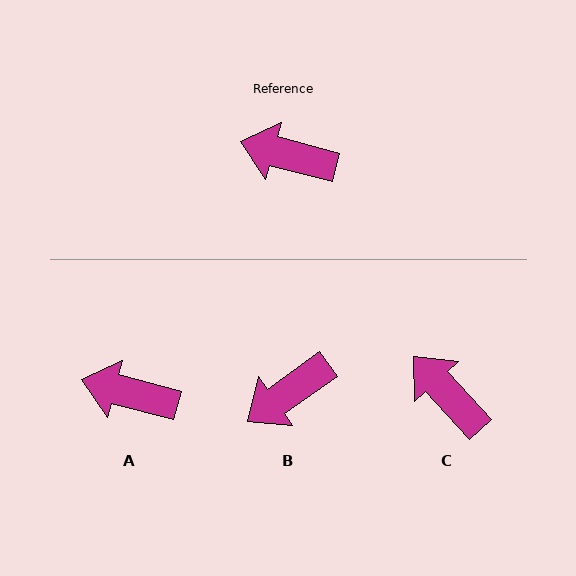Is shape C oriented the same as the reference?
No, it is off by about 32 degrees.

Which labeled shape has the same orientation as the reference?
A.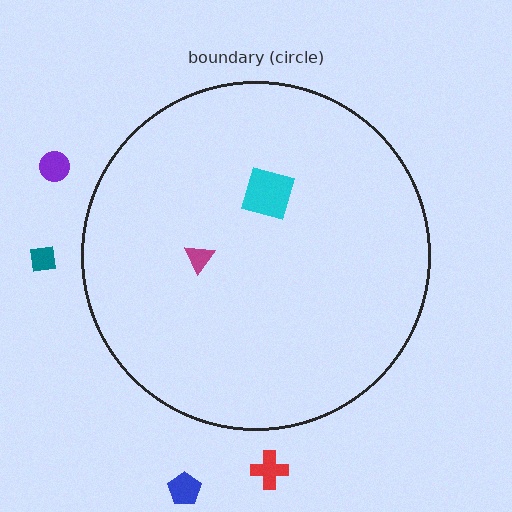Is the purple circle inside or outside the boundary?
Outside.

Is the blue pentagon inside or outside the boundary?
Outside.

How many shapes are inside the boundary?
2 inside, 4 outside.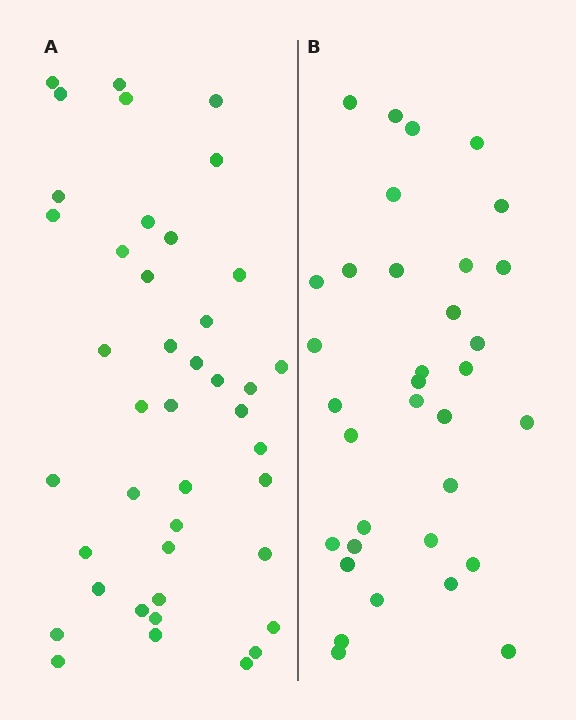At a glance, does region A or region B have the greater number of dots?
Region A (the left region) has more dots.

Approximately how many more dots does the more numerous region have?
Region A has roughly 8 or so more dots than region B.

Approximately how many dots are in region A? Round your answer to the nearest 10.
About 40 dots. (The exact count is 42, which rounds to 40.)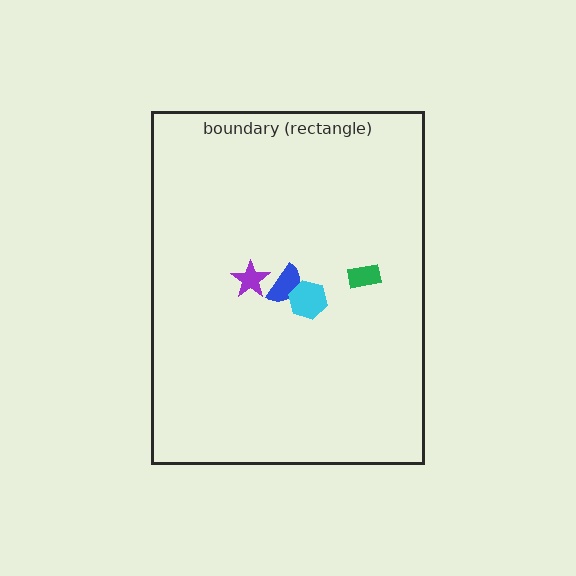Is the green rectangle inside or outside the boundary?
Inside.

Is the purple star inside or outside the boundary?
Inside.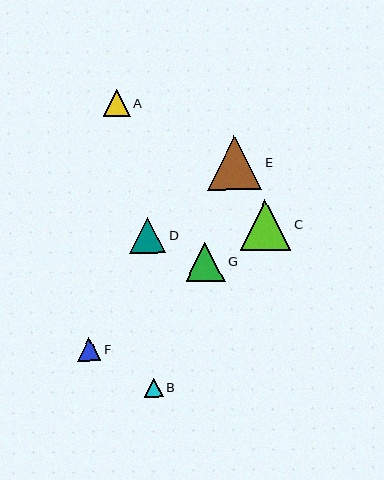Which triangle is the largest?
Triangle E is the largest with a size of approximately 54 pixels.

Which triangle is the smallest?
Triangle B is the smallest with a size of approximately 19 pixels.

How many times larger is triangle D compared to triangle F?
Triangle D is approximately 1.5 times the size of triangle F.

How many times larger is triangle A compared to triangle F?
Triangle A is approximately 1.1 times the size of triangle F.